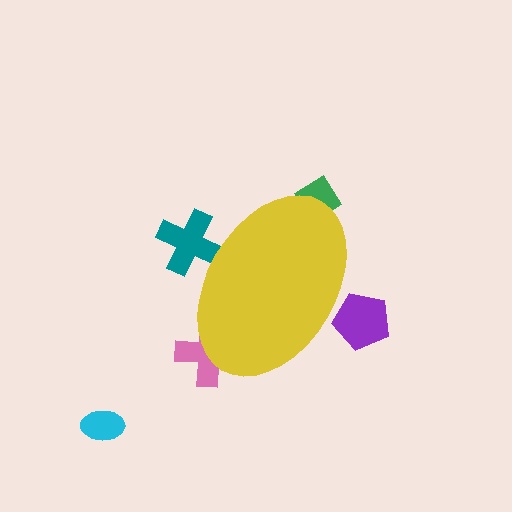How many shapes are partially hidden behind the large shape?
4 shapes are partially hidden.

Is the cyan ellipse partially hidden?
No, the cyan ellipse is fully visible.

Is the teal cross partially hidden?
Yes, the teal cross is partially hidden behind the yellow ellipse.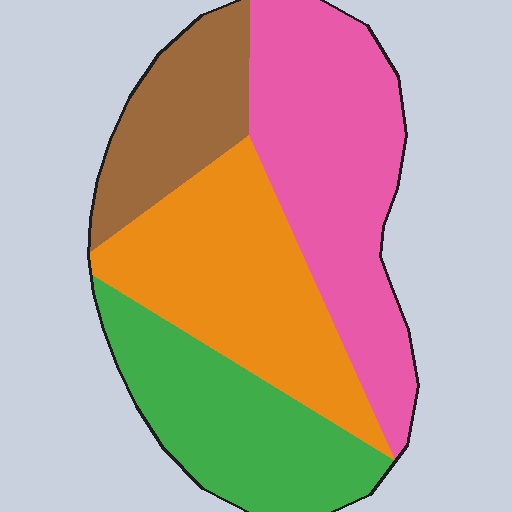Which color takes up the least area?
Brown, at roughly 15%.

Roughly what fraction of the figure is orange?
Orange covers about 30% of the figure.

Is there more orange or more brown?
Orange.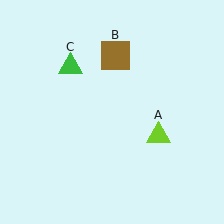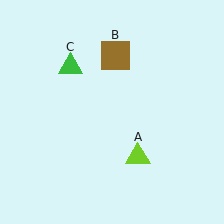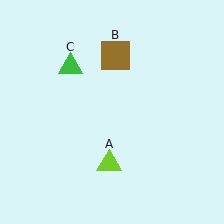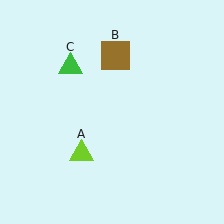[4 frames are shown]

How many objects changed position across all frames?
1 object changed position: lime triangle (object A).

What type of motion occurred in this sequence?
The lime triangle (object A) rotated clockwise around the center of the scene.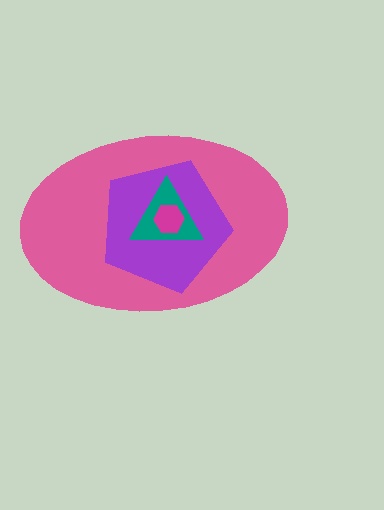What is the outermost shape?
The pink ellipse.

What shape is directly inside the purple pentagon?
The teal triangle.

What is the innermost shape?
The magenta hexagon.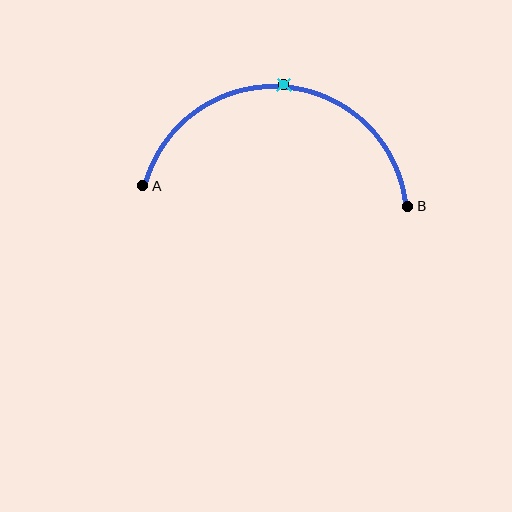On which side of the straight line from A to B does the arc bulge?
The arc bulges above the straight line connecting A and B.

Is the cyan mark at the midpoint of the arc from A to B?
Yes. The cyan mark lies on the arc at equal arc-length from both A and B — it is the arc midpoint.